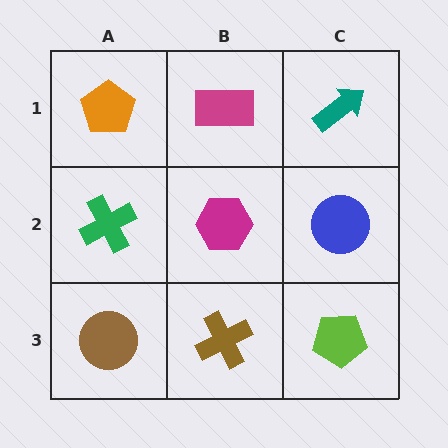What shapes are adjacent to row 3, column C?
A blue circle (row 2, column C), a brown cross (row 3, column B).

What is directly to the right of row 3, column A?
A brown cross.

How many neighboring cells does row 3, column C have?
2.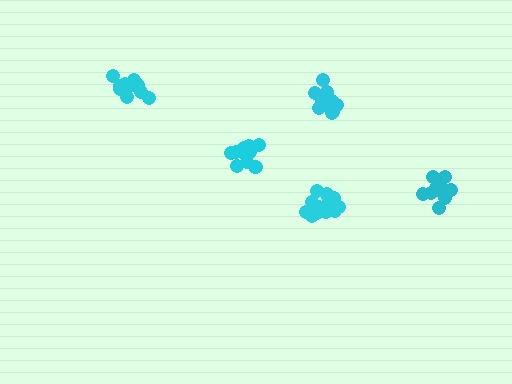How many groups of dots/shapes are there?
There are 5 groups.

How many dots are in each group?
Group 1: 12 dots, Group 2: 16 dots, Group 3: 14 dots, Group 4: 13 dots, Group 5: 11 dots (66 total).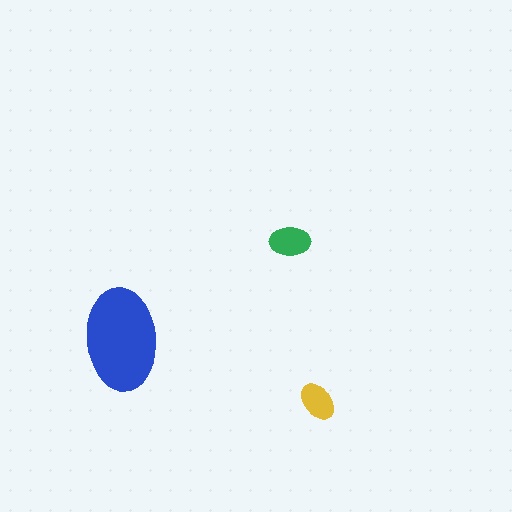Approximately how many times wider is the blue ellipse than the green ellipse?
About 2.5 times wider.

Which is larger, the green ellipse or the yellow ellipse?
The green one.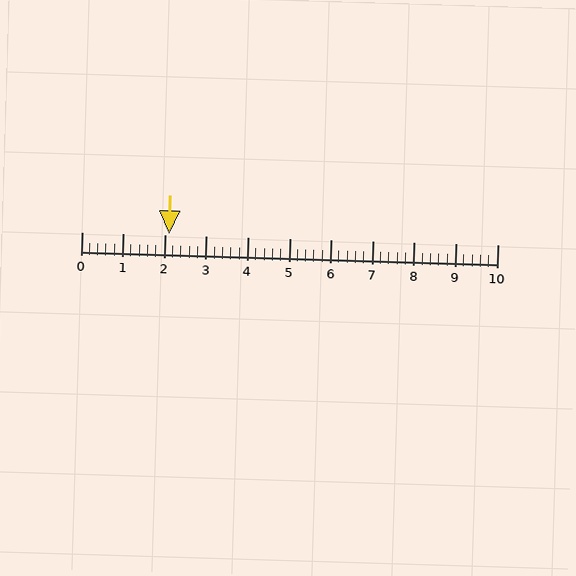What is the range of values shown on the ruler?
The ruler shows values from 0 to 10.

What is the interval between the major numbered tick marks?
The major tick marks are spaced 1 units apart.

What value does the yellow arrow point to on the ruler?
The yellow arrow points to approximately 2.1.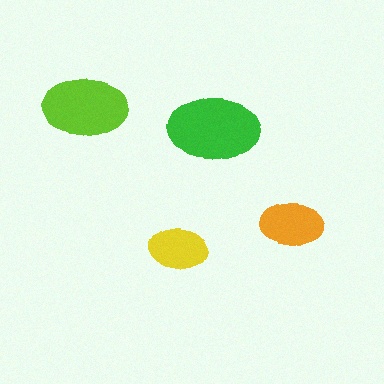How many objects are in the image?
There are 4 objects in the image.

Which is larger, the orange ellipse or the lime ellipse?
The lime one.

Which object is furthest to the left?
The lime ellipse is leftmost.